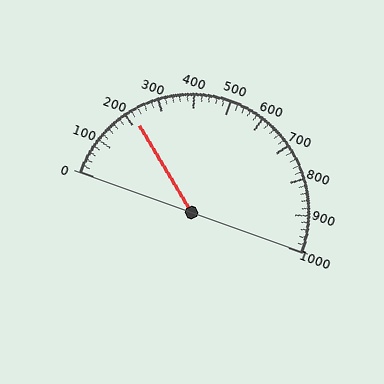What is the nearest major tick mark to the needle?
The nearest major tick mark is 200.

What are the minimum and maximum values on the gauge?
The gauge ranges from 0 to 1000.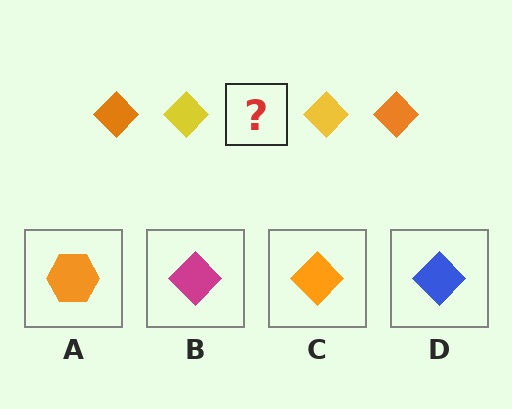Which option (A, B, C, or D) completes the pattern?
C.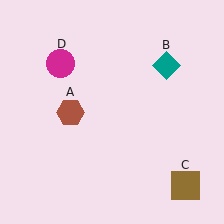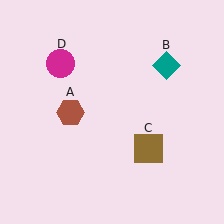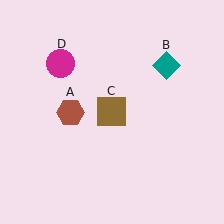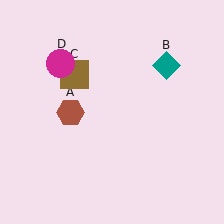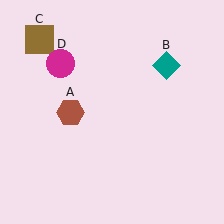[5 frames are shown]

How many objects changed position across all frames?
1 object changed position: brown square (object C).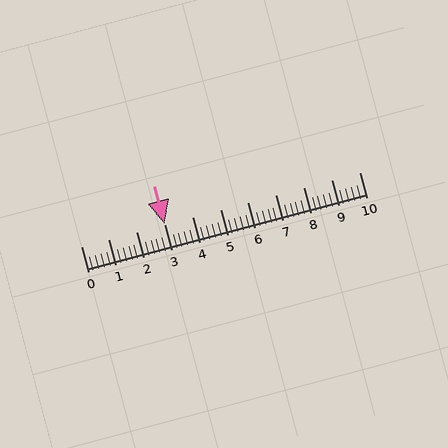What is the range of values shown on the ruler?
The ruler shows values from 0 to 10.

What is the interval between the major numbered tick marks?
The major tick marks are spaced 1 units apart.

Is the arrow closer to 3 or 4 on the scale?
The arrow is closer to 3.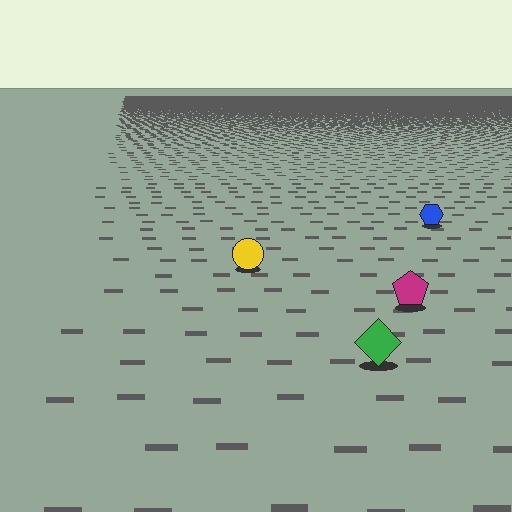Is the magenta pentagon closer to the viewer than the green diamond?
No. The green diamond is closer — you can tell from the texture gradient: the ground texture is coarser near it.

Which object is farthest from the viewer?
The blue hexagon is farthest from the viewer. It appears smaller and the ground texture around it is denser.